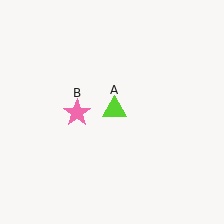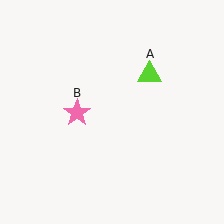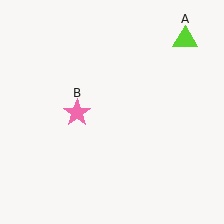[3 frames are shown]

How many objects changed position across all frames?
1 object changed position: lime triangle (object A).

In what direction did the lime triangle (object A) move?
The lime triangle (object A) moved up and to the right.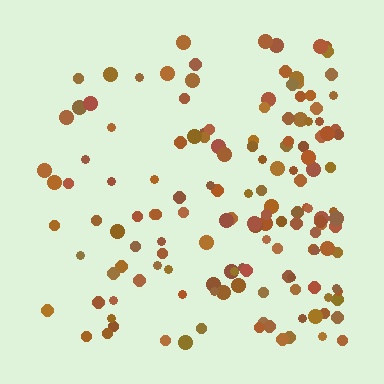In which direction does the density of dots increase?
From left to right, with the right side densest.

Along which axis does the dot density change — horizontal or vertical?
Horizontal.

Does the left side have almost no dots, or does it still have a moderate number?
Still a moderate number, just noticeably fewer than the right.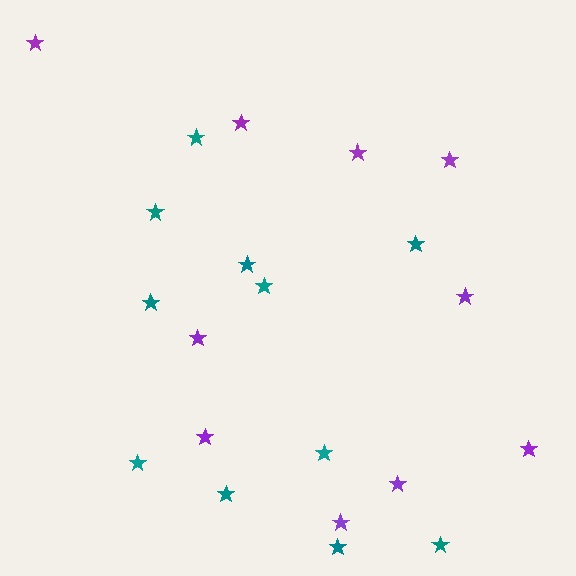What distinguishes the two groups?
There are 2 groups: one group of teal stars (11) and one group of purple stars (10).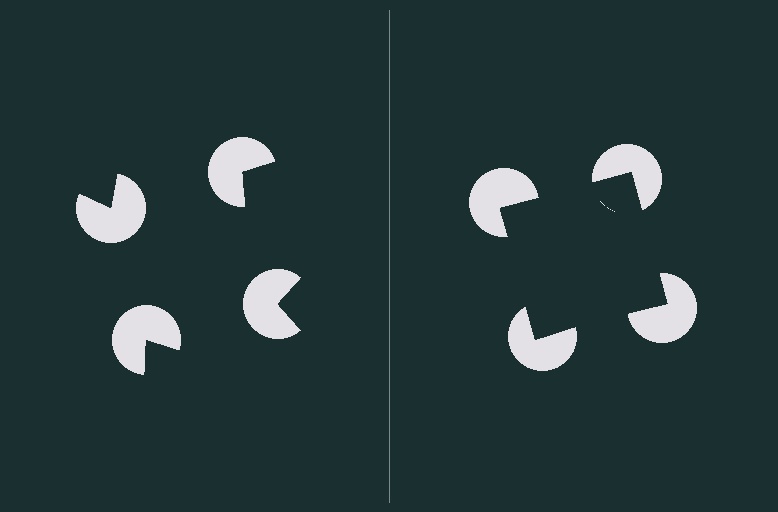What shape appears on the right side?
An illusory square.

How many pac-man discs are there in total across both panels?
8 — 4 on each side.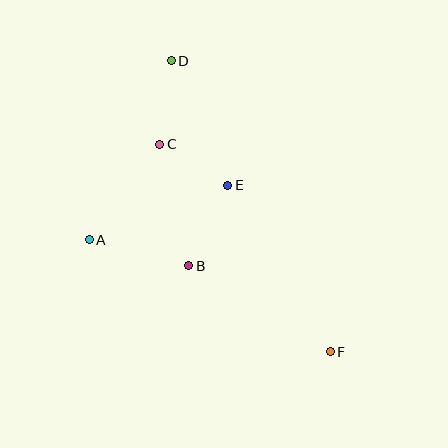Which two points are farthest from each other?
Points D and F are farthest from each other.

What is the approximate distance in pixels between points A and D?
The distance between A and D is approximately 197 pixels.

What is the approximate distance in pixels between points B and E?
The distance between B and E is approximately 89 pixels.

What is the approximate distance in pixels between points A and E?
The distance between A and E is approximately 149 pixels.